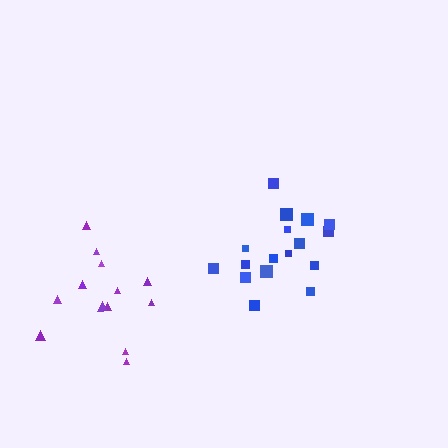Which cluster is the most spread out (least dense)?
Purple.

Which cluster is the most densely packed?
Blue.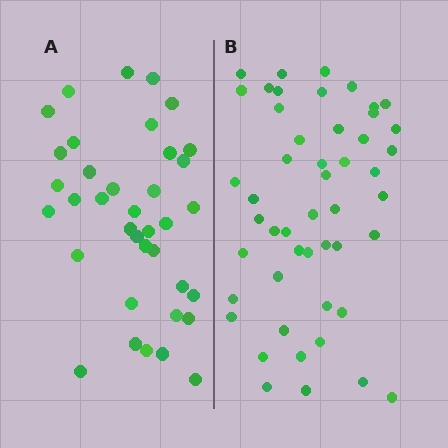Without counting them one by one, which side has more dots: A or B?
Region B (the right region) has more dots.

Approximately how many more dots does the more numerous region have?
Region B has roughly 12 or so more dots than region A.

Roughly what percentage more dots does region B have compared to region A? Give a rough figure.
About 30% more.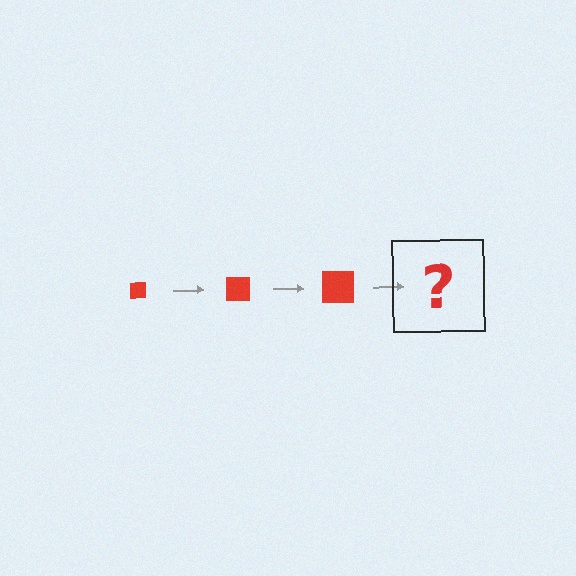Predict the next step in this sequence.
The next step is a red square, larger than the previous one.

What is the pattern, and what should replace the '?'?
The pattern is that the square gets progressively larger each step. The '?' should be a red square, larger than the previous one.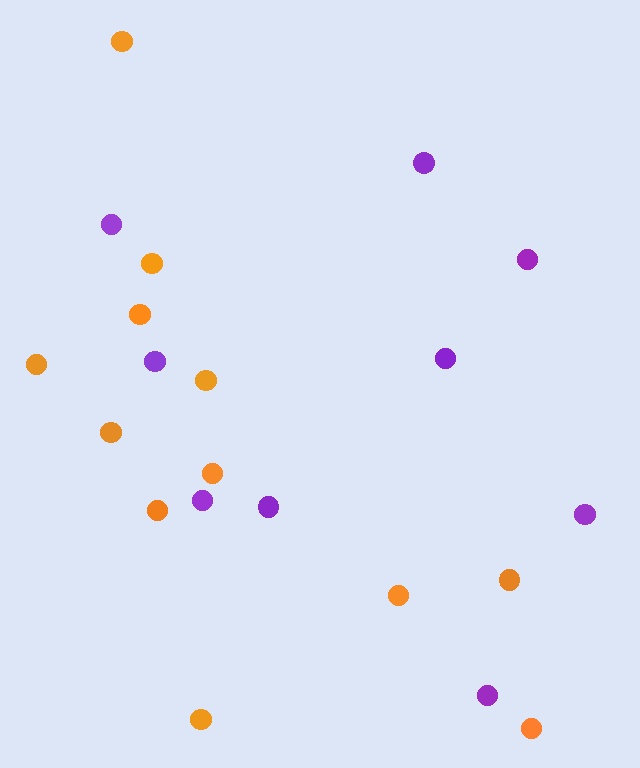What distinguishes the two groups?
There are 2 groups: one group of orange circles (12) and one group of purple circles (9).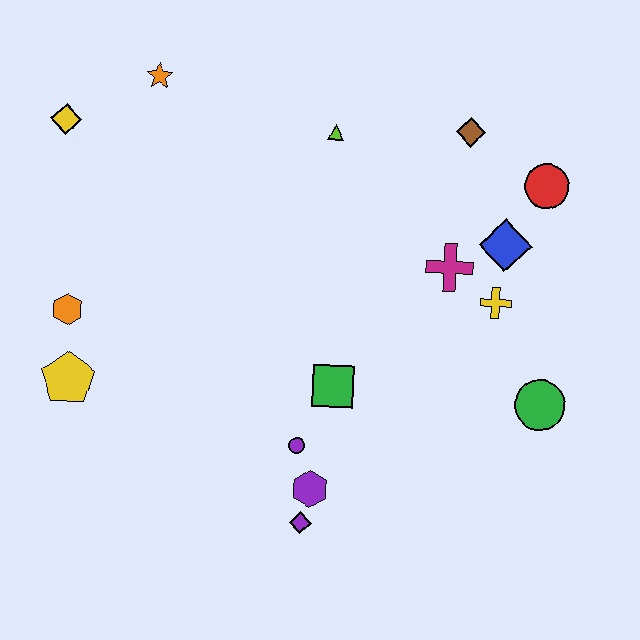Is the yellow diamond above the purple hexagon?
Yes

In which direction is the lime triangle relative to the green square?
The lime triangle is above the green square.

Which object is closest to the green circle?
The yellow cross is closest to the green circle.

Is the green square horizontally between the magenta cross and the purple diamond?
Yes